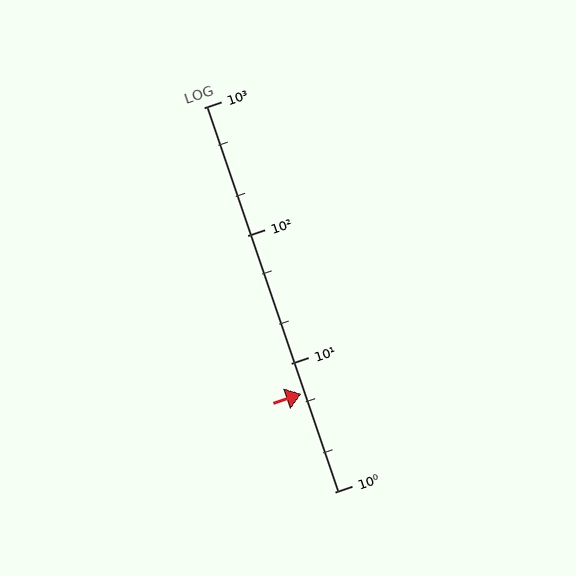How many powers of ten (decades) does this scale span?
The scale spans 3 decades, from 1 to 1000.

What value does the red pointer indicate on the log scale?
The pointer indicates approximately 5.8.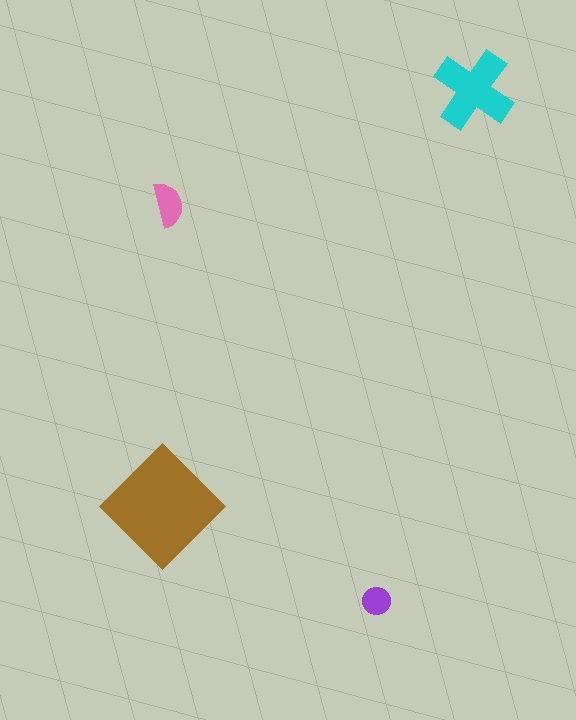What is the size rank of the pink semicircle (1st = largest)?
3rd.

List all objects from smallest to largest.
The purple circle, the pink semicircle, the cyan cross, the brown diamond.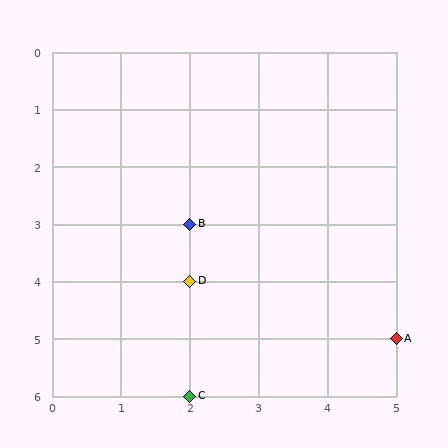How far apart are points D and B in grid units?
Points D and B are 1 row apart.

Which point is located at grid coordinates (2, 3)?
Point B is at (2, 3).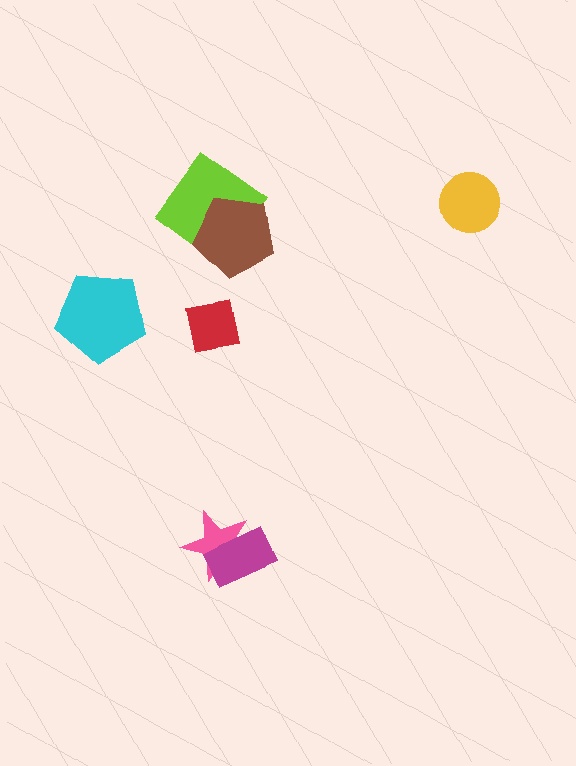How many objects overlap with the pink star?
1 object overlaps with the pink star.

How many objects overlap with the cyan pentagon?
0 objects overlap with the cyan pentagon.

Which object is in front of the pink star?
The magenta rectangle is in front of the pink star.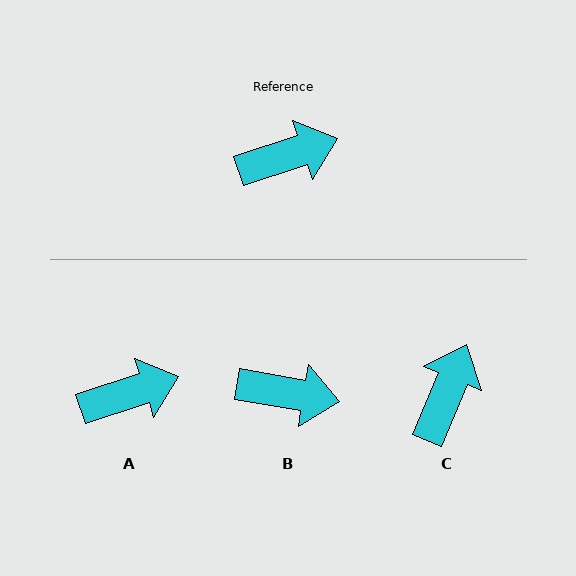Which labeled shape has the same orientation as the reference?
A.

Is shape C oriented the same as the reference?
No, it is off by about 49 degrees.